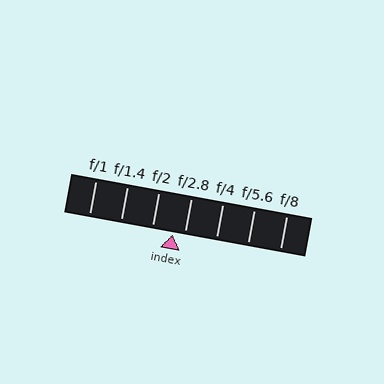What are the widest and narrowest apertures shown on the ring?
The widest aperture shown is f/1 and the narrowest is f/8.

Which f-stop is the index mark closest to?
The index mark is closest to f/2.8.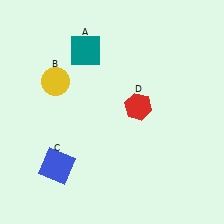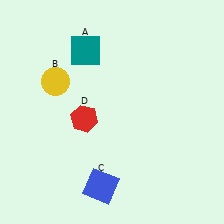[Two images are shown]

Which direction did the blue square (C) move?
The blue square (C) moved right.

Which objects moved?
The objects that moved are: the blue square (C), the red hexagon (D).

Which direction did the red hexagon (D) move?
The red hexagon (D) moved left.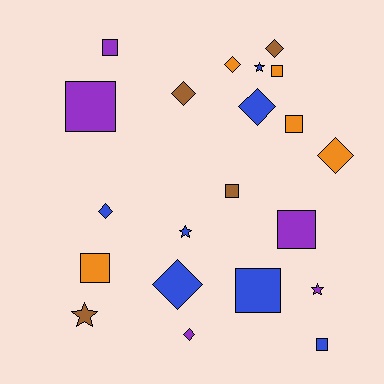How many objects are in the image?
There are 21 objects.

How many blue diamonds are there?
There are 3 blue diamonds.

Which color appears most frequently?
Blue, with 7 objects.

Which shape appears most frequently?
Square, with 9 objects.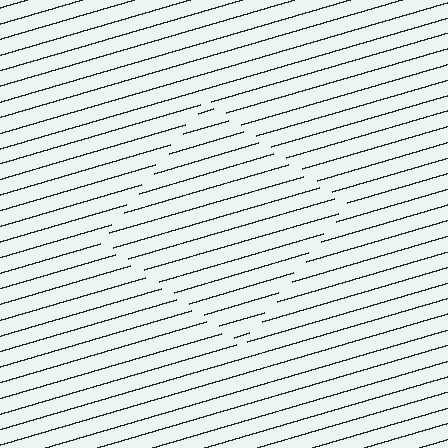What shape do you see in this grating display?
An illusory square. The interior of the shape contains the same grating, shifted by half a period — the contour is defined by the phase discontinuity where line-ends from the inner and outer gratings abut.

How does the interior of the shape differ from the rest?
The interior of the shape contains the same grating, shifted by half a period — the contour is defined by the phase discontinuity where line-ends from the inner and outer gratings abut.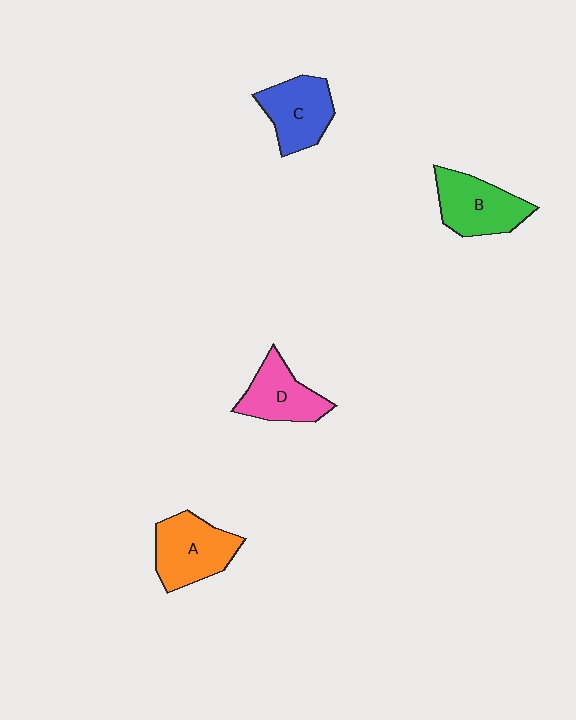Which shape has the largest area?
Shape A (orange).